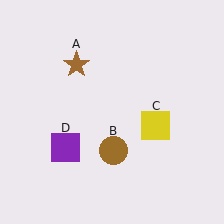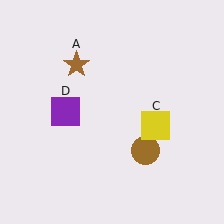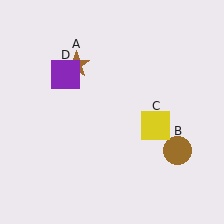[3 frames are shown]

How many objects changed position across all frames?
2 objects changed position: brown circle (object B), purple square (object D).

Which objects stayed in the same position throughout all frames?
Brown star (object A) and yellow square (object C) remained stationary.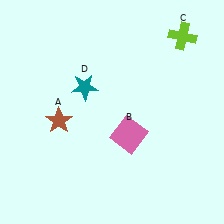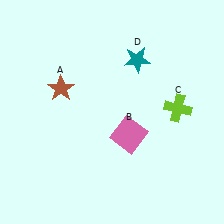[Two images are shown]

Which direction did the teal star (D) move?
The teal star (D) moved right.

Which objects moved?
The objects that moved are: the brown star (A), the lime cross (C), the teal star (D).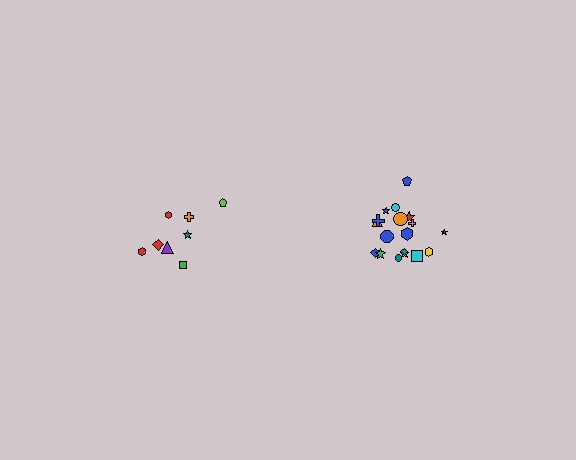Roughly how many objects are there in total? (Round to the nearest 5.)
Roughly 25 objects in total.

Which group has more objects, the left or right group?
The right group.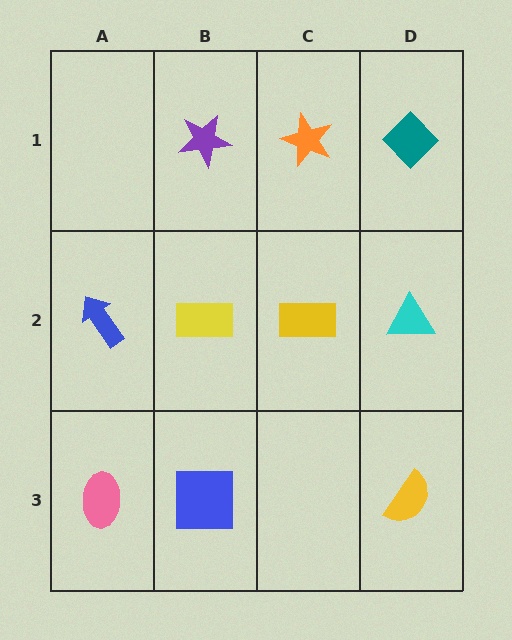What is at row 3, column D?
A yellow semicircle.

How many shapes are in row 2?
4 shapes.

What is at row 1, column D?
A teal diamond.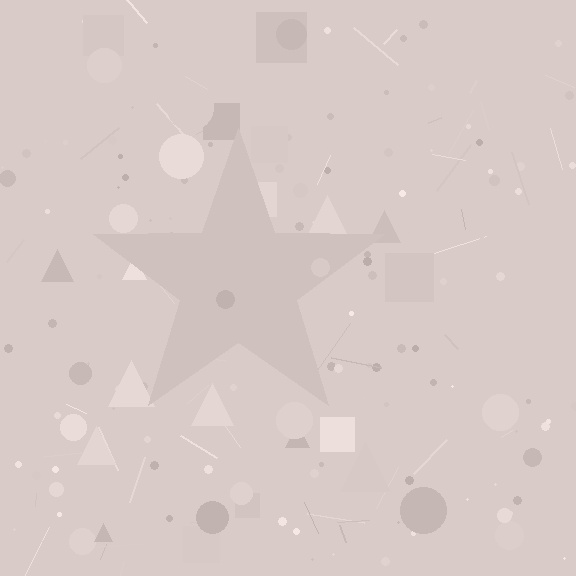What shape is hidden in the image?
A star is hidden in the image.